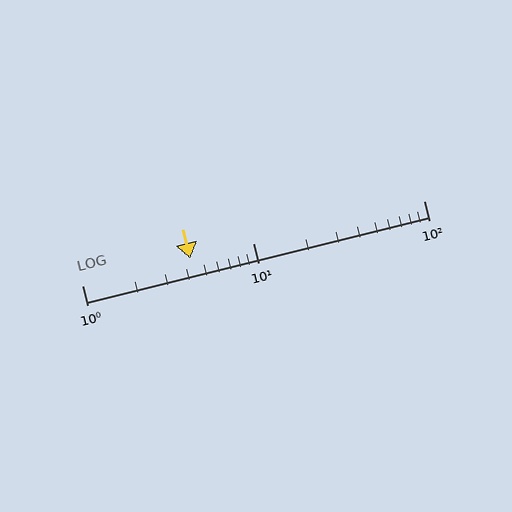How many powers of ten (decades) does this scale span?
The scale spans 2 decades, from 1 to 100.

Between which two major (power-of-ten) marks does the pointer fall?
The pointer is between 1 and 10.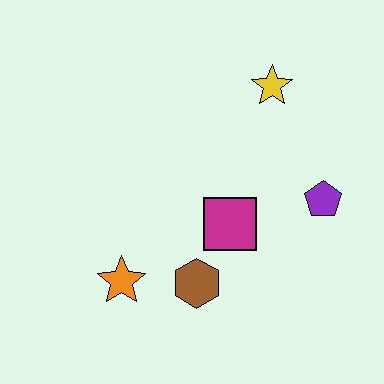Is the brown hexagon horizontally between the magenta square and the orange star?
Yes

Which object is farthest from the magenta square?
The yellow star is farthest from the magenta square.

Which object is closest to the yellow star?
The purple pentagon is closest to the yellow star.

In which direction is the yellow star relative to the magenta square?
The yellow star is above the magenta square.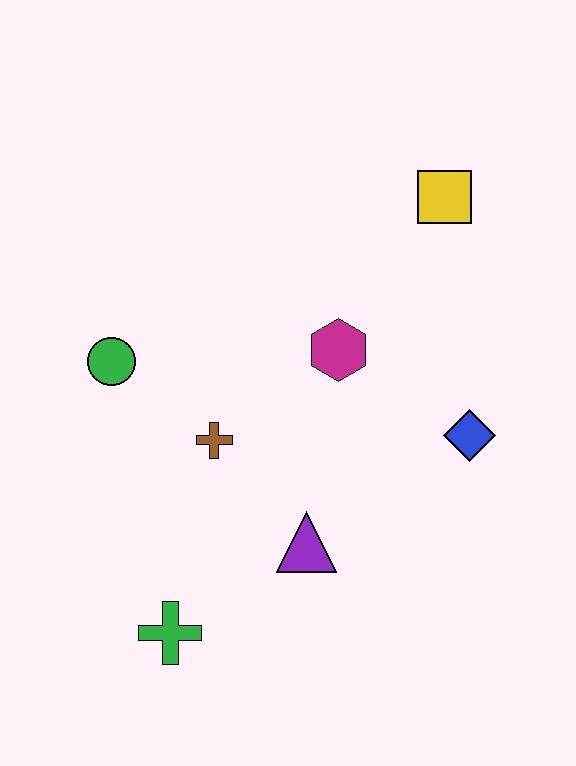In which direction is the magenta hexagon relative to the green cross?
The magenta hexagon is above the green cross.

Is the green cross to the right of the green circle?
Yes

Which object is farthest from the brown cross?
The yellow square is farthest from the brown cross.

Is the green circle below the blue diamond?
No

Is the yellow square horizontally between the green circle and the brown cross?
No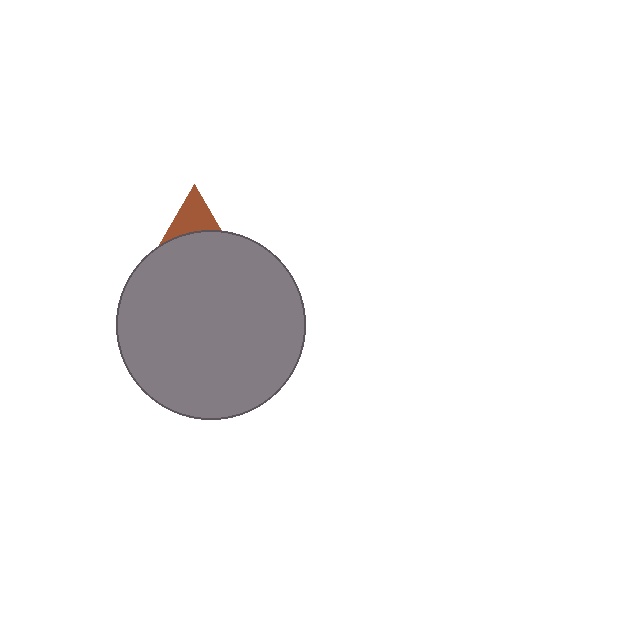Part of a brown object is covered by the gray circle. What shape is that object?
It is a triangle.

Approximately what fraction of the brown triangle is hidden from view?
Roughly 63% of the brown triangle is hidden behind the gray circle.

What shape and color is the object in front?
The object in front is a gray circle.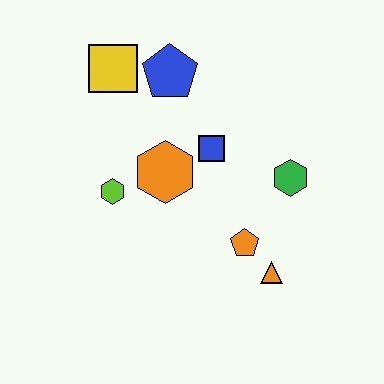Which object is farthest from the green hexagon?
The yellow square is farthest from the green hexagon.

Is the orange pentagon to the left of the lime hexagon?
No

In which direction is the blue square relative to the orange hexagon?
The blue square is to the right of the orange hexagon.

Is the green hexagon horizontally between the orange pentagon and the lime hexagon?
No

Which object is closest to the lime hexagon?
The orange hexagon is closest to the lime hexagon.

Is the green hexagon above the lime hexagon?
Yes